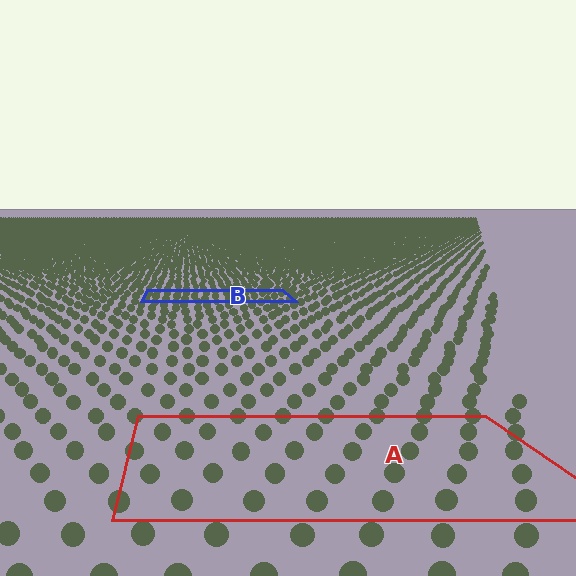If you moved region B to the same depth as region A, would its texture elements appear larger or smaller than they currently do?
They would appear larger. At a closer depth, the same texture elements are projected at a bigger on-screen size.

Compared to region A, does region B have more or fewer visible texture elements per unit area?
Region B has more texture elements per unit area — they are packed more densely because it is farther away.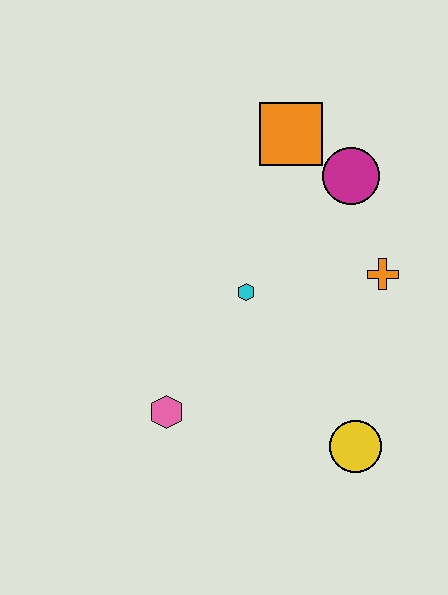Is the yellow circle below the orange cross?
Yes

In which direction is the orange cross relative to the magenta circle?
The orange cross is below the magenta circle.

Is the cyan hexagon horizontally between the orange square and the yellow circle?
No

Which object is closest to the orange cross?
The magenta circle is closest to the orange cross.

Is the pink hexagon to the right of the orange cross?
No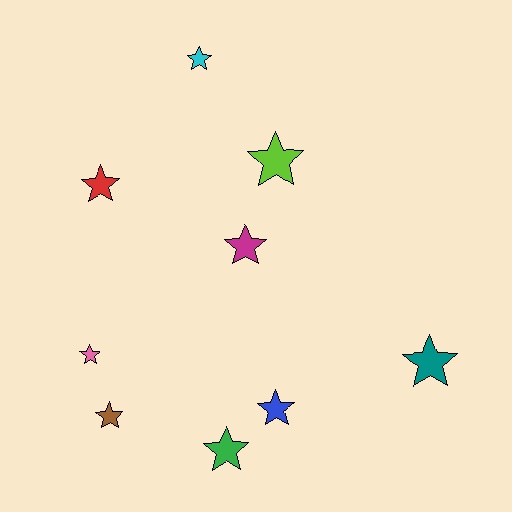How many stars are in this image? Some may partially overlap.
There are 9 stars.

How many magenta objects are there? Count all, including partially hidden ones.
There is 1 magenta object.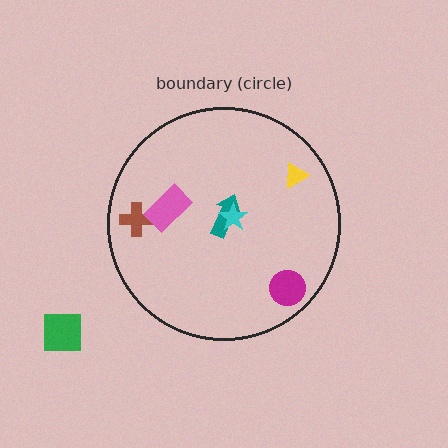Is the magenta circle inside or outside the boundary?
Inside.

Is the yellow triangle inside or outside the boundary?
Inside.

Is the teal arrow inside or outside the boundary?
Inside.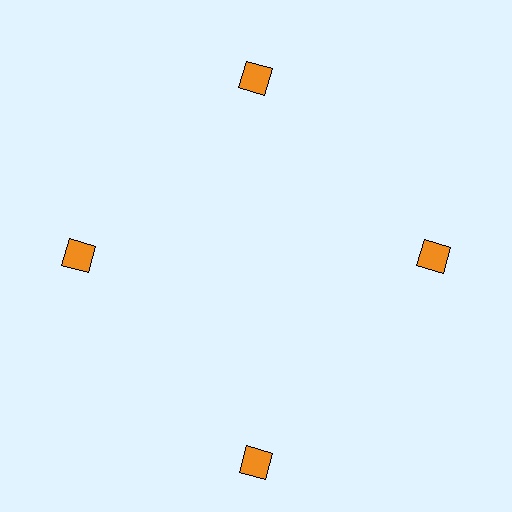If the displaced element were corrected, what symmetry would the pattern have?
It would have 4-fold rotational symmetry — the pattern would map onto itself every 90 degrees.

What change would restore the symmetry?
The symmetry would be restored by moving it inward, back onto the ring so that all 4 diamonds sit at equal angles and equal distance from the center.